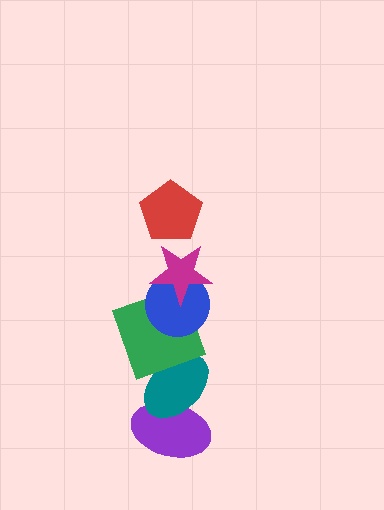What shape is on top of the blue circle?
The magenta star is on top of the blue circle.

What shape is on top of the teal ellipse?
The green square is on top of the teal ellipse.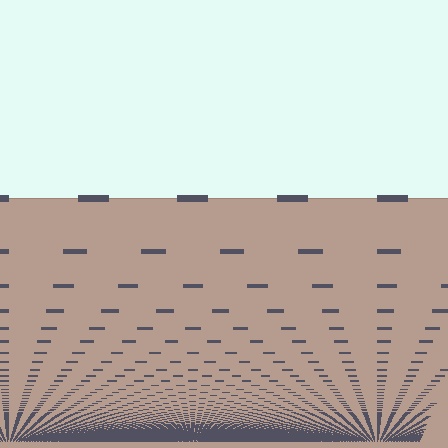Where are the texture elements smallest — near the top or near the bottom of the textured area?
Near the bottom.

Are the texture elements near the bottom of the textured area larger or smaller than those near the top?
Smaller. The gradient is inverted — elements near the bottom are smaller and denser.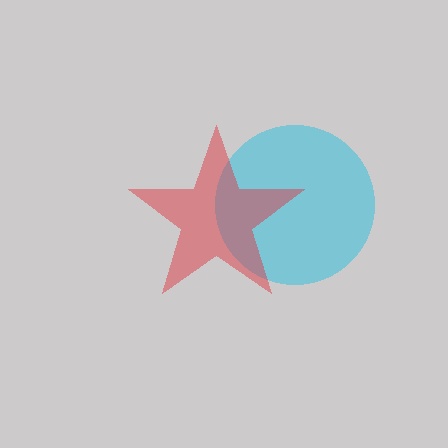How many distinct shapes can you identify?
There are 2 distinct shapes: a cyan circle, a red star.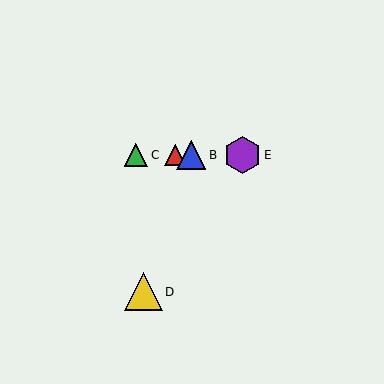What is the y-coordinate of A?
Object A is at y≈155.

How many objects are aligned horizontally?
4 objects (A, B, C, E) are aligned horizontally.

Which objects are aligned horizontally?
Objects A, B, C, E are aligned horizontally.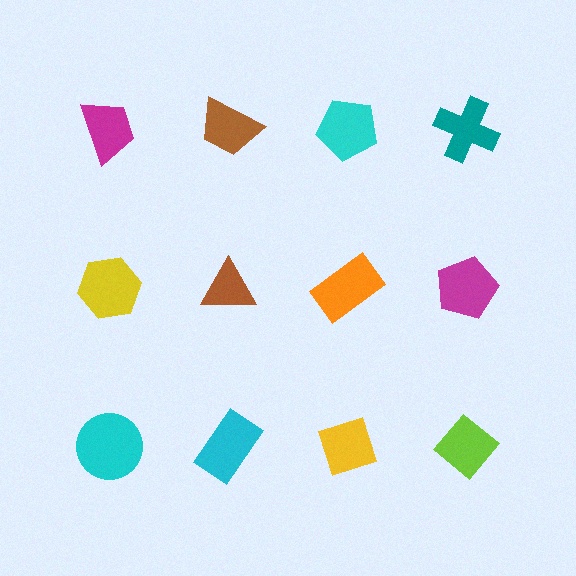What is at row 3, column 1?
A cyan circle.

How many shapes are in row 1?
4 shapes.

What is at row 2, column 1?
A yellow hexagon.